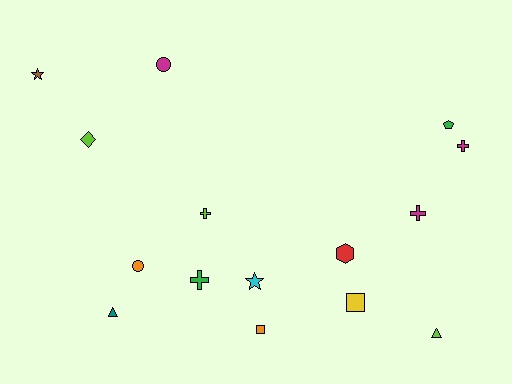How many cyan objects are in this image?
There is 1 cyan object.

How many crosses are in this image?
There are 4 crosses.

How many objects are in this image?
There are 15 objects.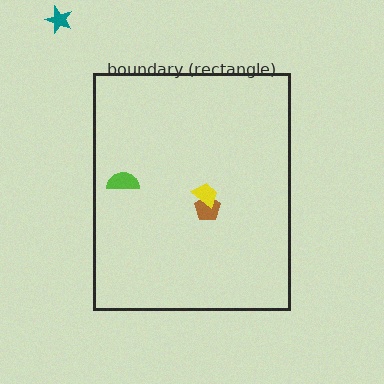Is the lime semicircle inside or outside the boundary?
Inside.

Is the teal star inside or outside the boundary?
Outside.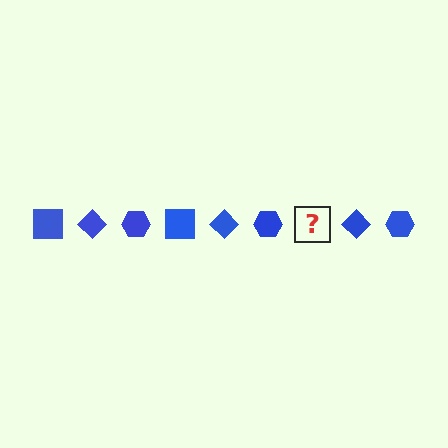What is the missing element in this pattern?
The missing element is a blue square.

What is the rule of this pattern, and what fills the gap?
The rule is that the pattern cycles through square, diamond, hexagon shapes in blue. The gap should be filled with a blue square.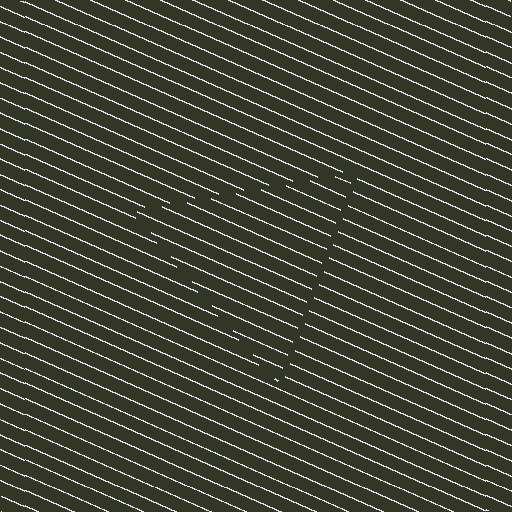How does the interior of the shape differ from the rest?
The interior of the shape contains the same grating, shifted by half a period — the contour is defined by the phase discontinuity where line-ends from the inner and outer gratings abut.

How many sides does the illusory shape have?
3 sides — the line-ends trace a triangle.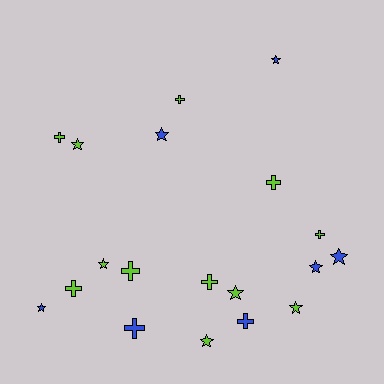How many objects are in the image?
There are 19 objects.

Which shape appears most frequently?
Star, with 10 objects.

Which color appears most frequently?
Lime, with 12 objects.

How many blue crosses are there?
There are 2 blue crosses.